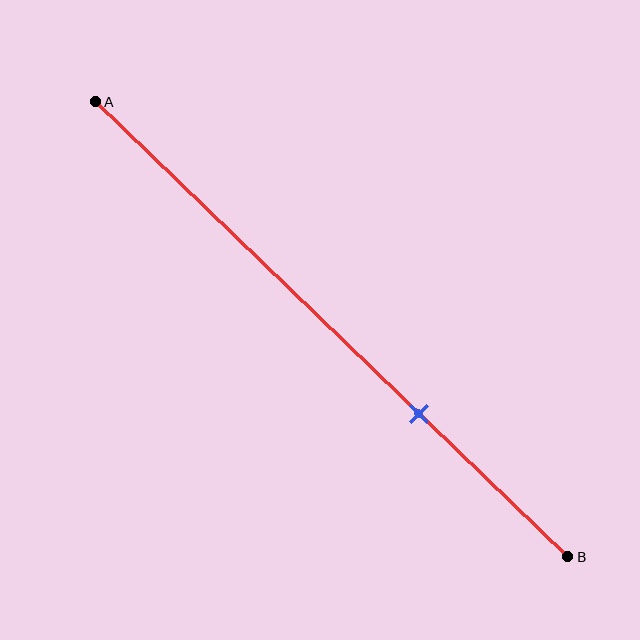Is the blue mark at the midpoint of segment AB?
No, the mark is at about 70% from A, not at the 50% midpoint.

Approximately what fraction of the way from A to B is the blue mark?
The blue mark is approximately 70% of the way from A to B.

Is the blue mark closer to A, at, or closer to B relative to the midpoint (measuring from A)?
The blue mark is closer to point B than the midpoint of segment AB.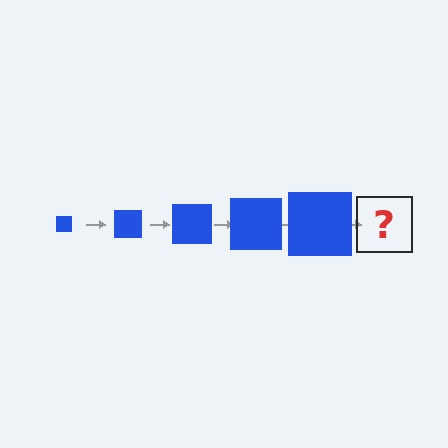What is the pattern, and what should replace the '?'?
The pattern is that the square gets progressively larger each step. The '?' should be a blue square, larger than the previous one.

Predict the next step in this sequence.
The next step is a blue square, larger than the previous one.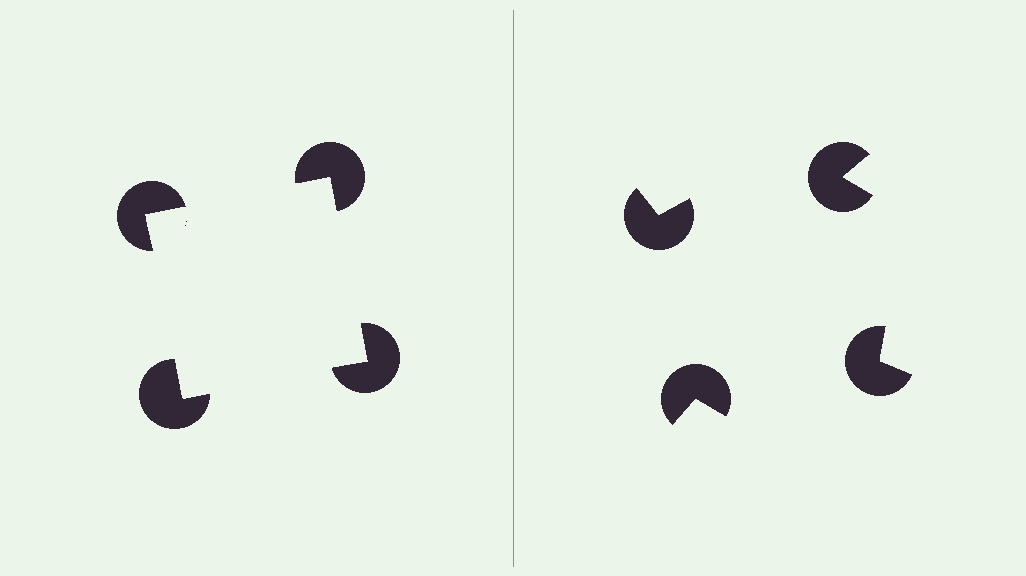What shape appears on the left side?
An illusory square.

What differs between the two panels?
The pac-man discs are positioned identically on both sides; only the wedge orientations differ. On the left they align to a square; on the right they are misaligned.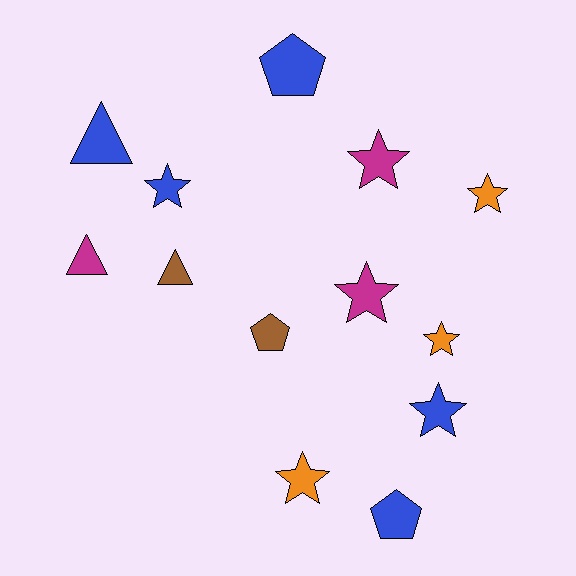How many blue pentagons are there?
There are 2 blue pentagons.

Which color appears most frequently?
Blue, with 5 objects.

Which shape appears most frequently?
Star, with 7 objects.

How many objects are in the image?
There are 13 objects.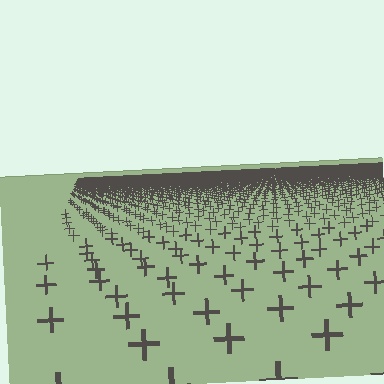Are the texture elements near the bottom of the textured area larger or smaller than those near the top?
Larger. Near the bottom, elements are closer to the viewer and appear at a bigger on-screen size.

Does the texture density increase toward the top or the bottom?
Density increases toward the top.